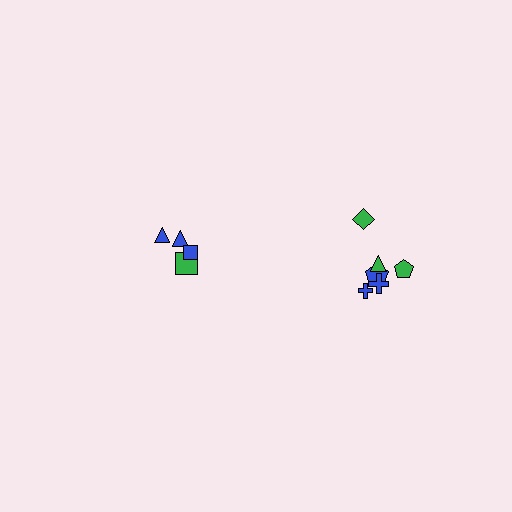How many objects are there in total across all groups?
There are 10 objects.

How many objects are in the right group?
There are 6 objects.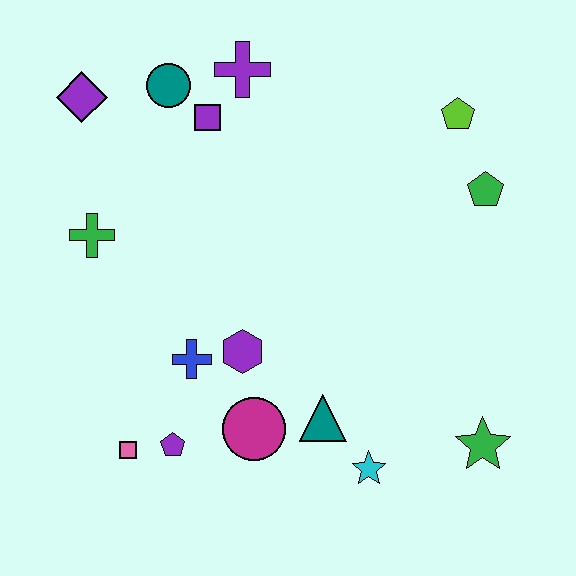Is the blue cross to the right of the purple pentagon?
Yes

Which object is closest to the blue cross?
The purple hexagon is closest to the blue cross.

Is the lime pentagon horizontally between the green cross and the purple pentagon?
No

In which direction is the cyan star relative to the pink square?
The cyan star is to the right of the pink square.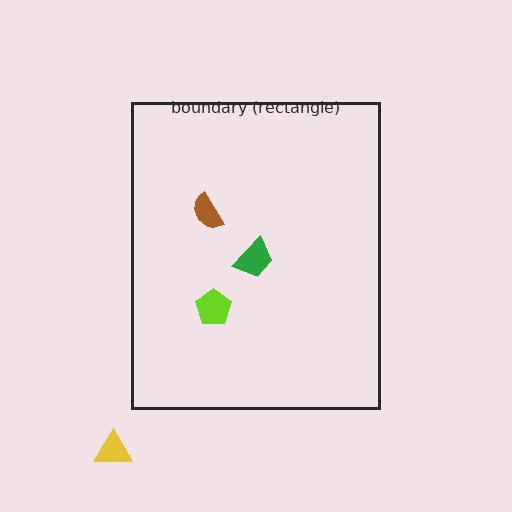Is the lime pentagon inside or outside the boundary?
Inside.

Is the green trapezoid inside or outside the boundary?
Inside.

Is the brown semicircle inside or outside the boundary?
Inside.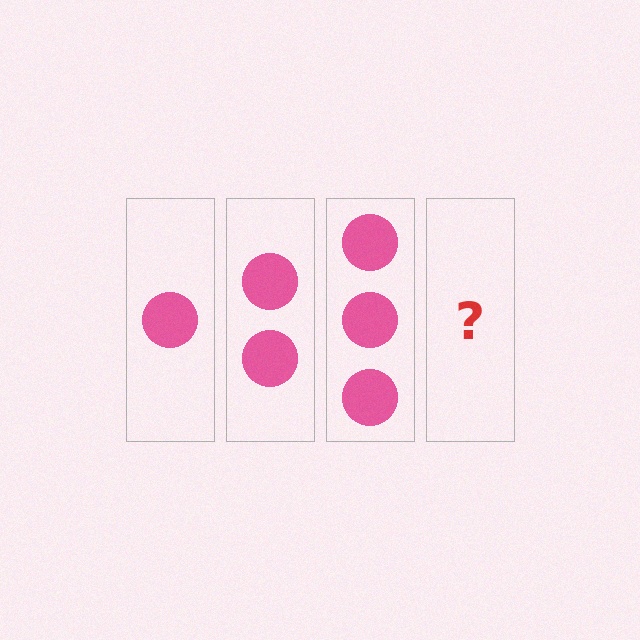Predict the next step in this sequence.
The next step is 4 circles.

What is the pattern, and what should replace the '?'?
The pattern is that each step adds one more circle. The '?' should be 4 circles.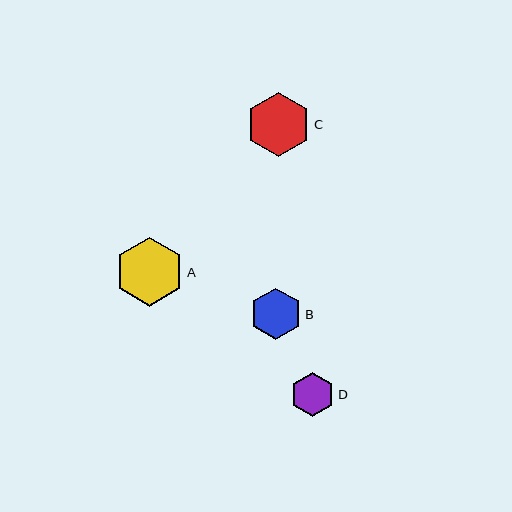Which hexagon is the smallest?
Hexagon D is the smallest with a size of approximately 44 pixels.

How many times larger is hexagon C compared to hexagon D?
Hexagon C is approximately 1.5 times the size of hexagon D.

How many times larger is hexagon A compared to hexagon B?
Hexagon A is approximately 1.3 times the size of hexagon B.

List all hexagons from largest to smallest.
From largest to smallest: A, C, B, D.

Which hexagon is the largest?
Hexagon A is the largest with a size of approximately 69 pixels.